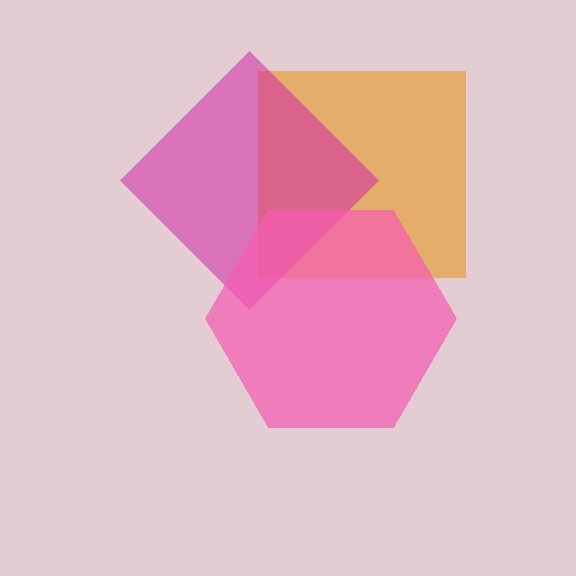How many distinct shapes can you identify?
There are 3 distinct shapes: an orange square, a magenta diamond, a pink hexagon.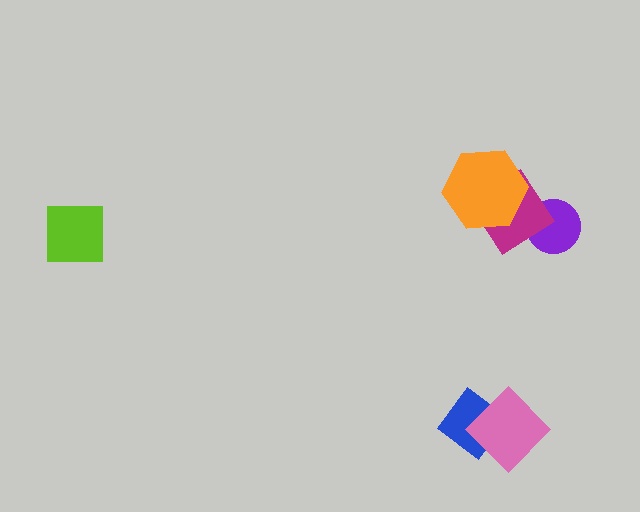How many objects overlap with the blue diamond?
1 object overlaps with the blue diamond.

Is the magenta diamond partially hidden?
Yes, it is partially covered by another shape.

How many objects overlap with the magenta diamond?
2 objects overlap with the magenta diamond.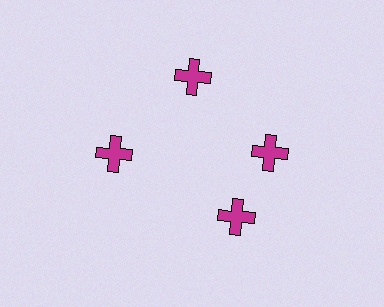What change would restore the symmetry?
The symmetry would be restored by rotating it back into even spacing with its neighbors so that all 4 crosses sit at equal angles and equal distance from the center.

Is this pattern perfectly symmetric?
No. The 4 magenta crosses are arranged in a ring, but one element near the 6 o'clock position is rotated out of alignment along the ring, breaking the 4-fold rotational symmetry.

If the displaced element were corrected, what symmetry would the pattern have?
It would have 4-fold rotational symmetry — the pattern would map onto itself every 90 degrees.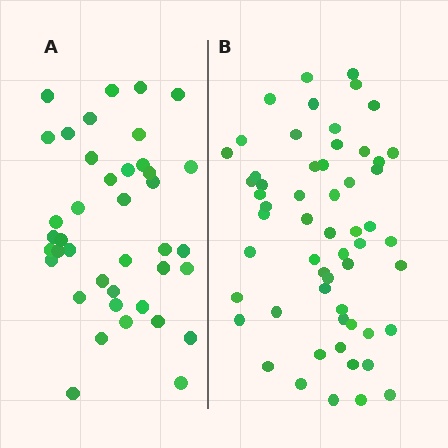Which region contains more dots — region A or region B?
Region B (the right region) has more dots.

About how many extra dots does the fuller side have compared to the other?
Region B has approximately 15 more dots than region A.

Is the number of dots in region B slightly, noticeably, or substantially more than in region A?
Region B has noticeably more, but not dramatically so. The ratio is roughly 1.4 to 1.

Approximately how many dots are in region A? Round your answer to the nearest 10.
About 40 dots.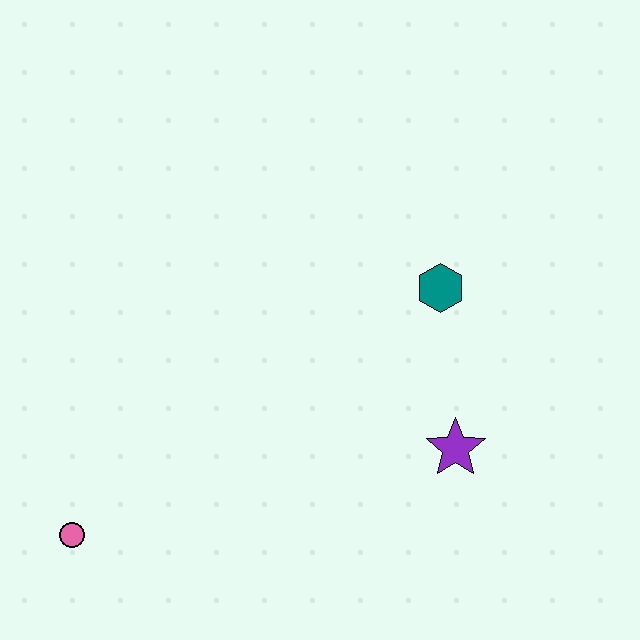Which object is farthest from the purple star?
The pink circle is farthest from the purple star.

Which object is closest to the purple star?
The teal hexagon is closest to the purple star.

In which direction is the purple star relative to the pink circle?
The purple star is to the right of the pink circle.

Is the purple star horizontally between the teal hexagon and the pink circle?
No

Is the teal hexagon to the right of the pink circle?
Yes